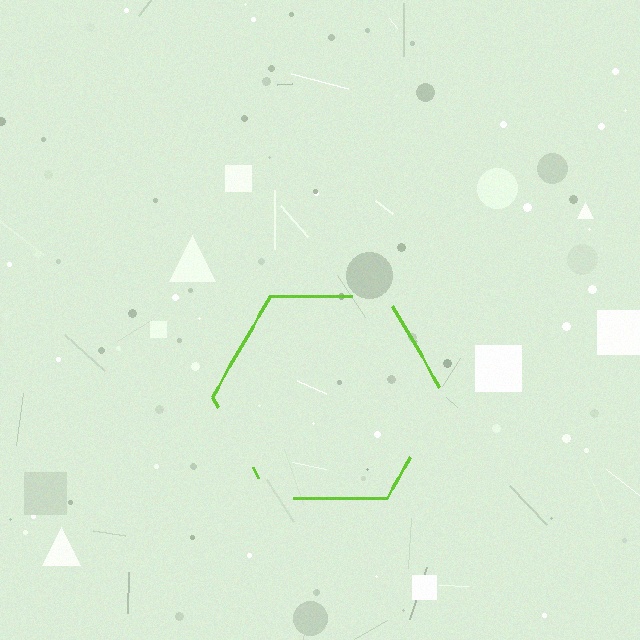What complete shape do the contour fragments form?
The contour fragments form a hexagon.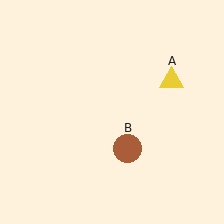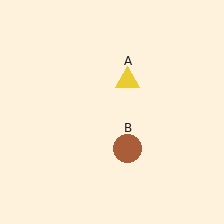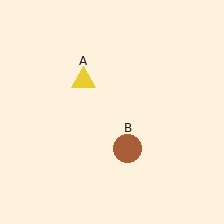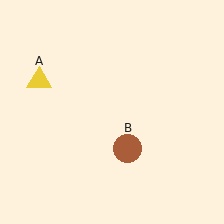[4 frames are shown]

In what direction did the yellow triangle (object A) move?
The yellow triangle (object A) moved left.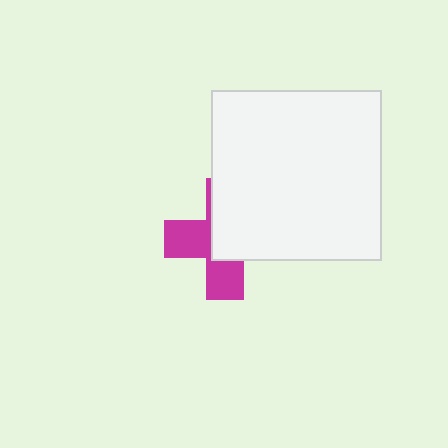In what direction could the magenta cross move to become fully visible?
The magenta cross could move toward the lower-left. That would shift it out from behind the white rectangle entirely.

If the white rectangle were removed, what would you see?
You would see the complete magenta cross.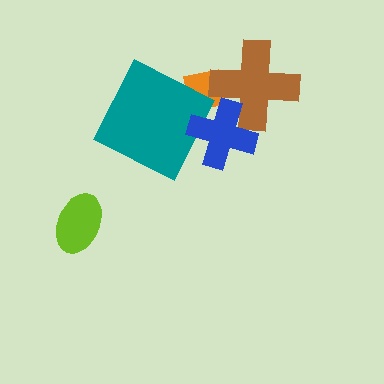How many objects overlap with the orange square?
3 objects overlap with the orange square.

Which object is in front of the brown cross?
The blue cross is in front of the brown cross.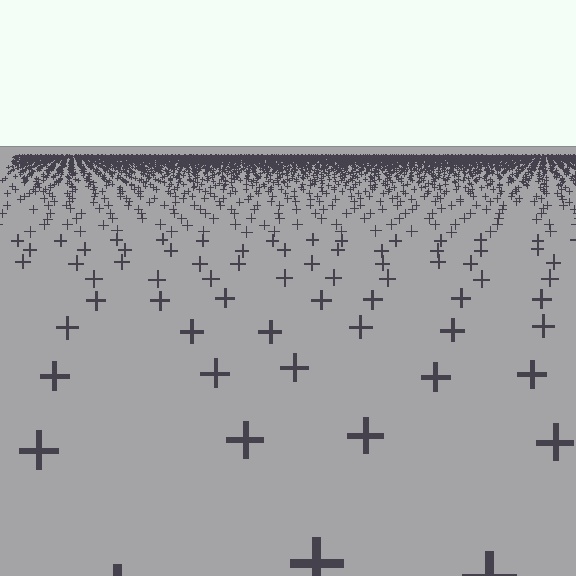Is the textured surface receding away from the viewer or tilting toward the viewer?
The surface is receding away from the viewer. Texture elements get smaller and denser toward the top.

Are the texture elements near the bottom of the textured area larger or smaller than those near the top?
Larger. Near the bottom, elements are closer to the viewer and appear at a bigger on-screen size.